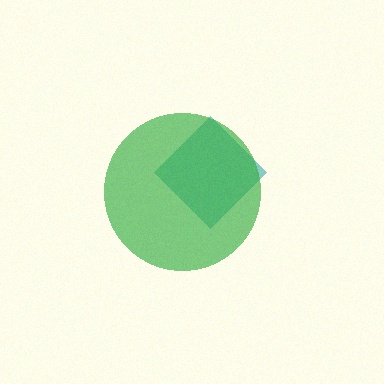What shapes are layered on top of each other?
The layered shapes are: a teal diamond, a green circle.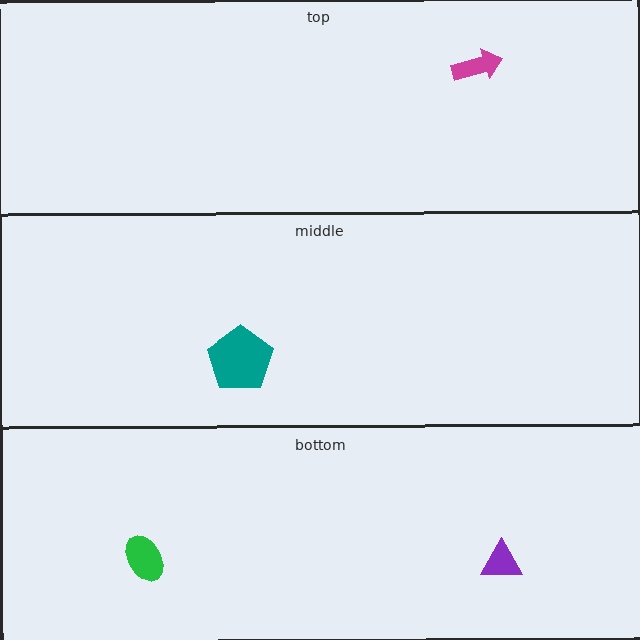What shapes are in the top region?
The magenta arrow.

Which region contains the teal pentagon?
The middle region.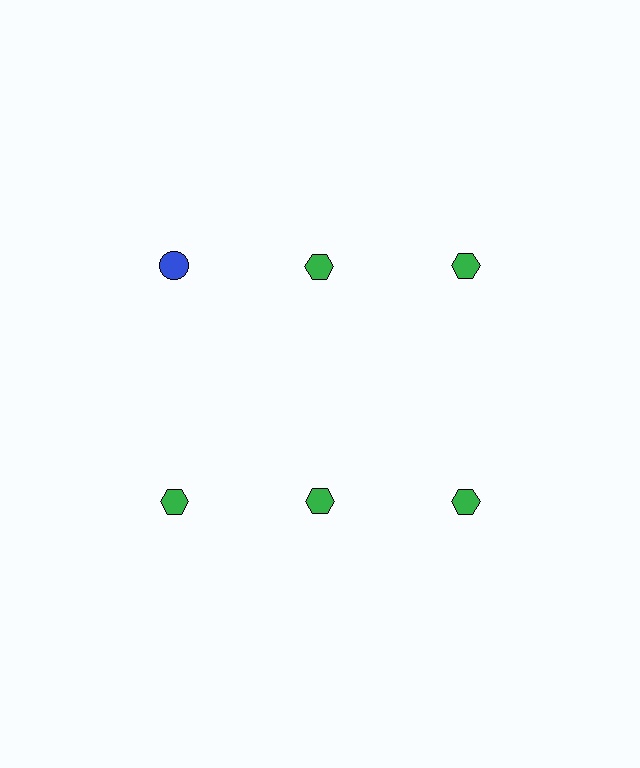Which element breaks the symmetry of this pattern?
The blue circle in the top row, leftmost column breaks the symmetry. All other shapes are green hexagons.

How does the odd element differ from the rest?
It differs in both color (blue instead of green) and shape (circle instead of hexagon).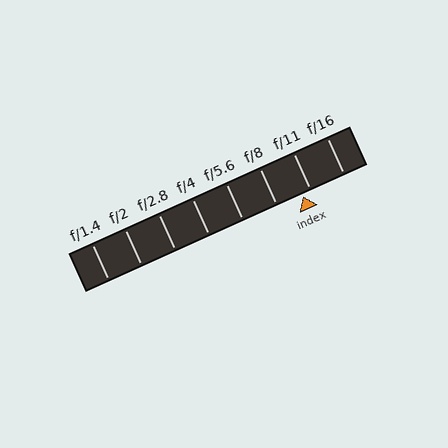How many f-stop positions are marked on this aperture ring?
There are 8 f-stop positions marked.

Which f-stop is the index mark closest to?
The index mark is closest to f/11.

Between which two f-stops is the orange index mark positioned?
The index mark is between f/8 and f/11.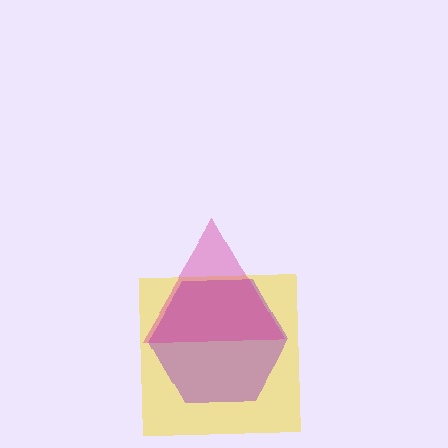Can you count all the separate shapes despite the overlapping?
Yes, there are 3 separate shapes.